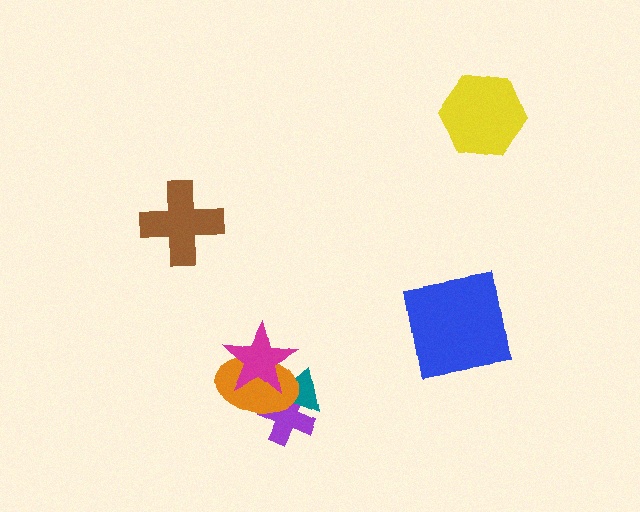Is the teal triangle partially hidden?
Yes, it is partially covered by another shape.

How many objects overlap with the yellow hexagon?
0 objects overlap with the yellow hexagon.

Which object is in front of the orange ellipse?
The magenta star is in front of the orange ellipse.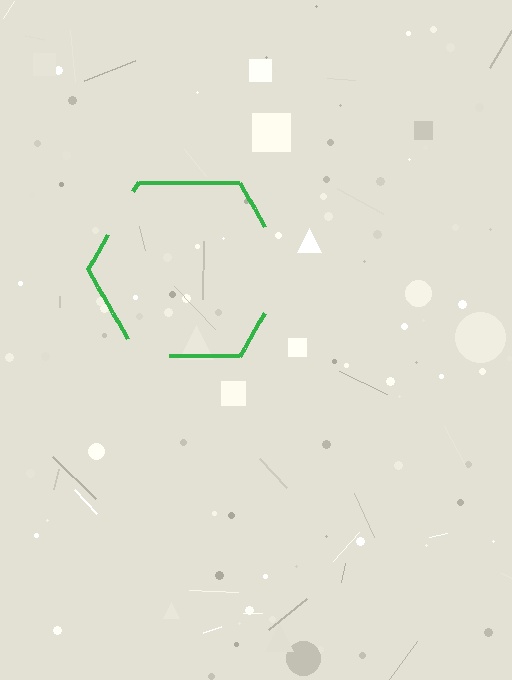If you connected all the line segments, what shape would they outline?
They would outline a hexagon.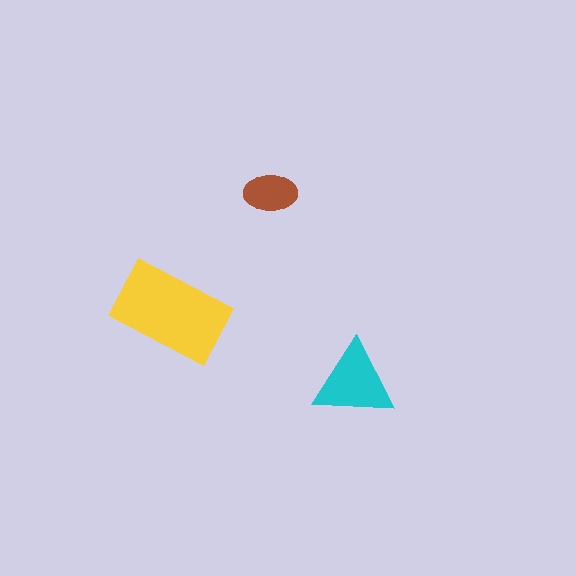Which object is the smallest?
The brown ellipse.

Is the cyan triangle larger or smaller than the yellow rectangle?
Smaller.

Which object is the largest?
The yellow rectangle.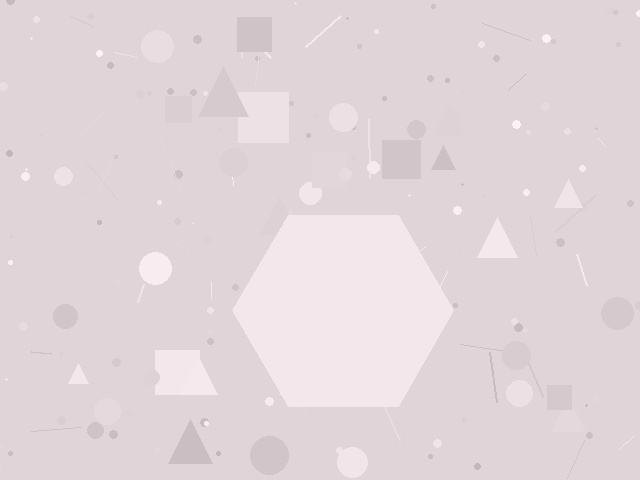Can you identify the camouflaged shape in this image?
The camouflaged shape is a hexagon.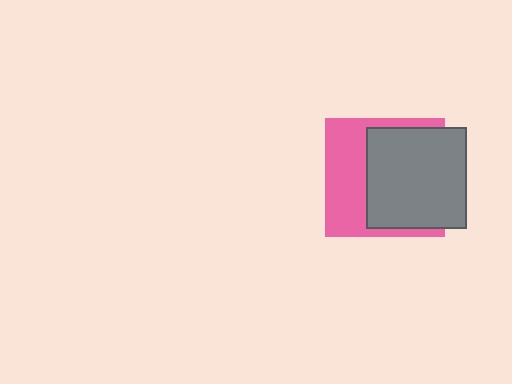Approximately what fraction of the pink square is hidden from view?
Roughly 57% of the pink square is hidden behind the gray square.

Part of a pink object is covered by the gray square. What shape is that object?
It is a square.